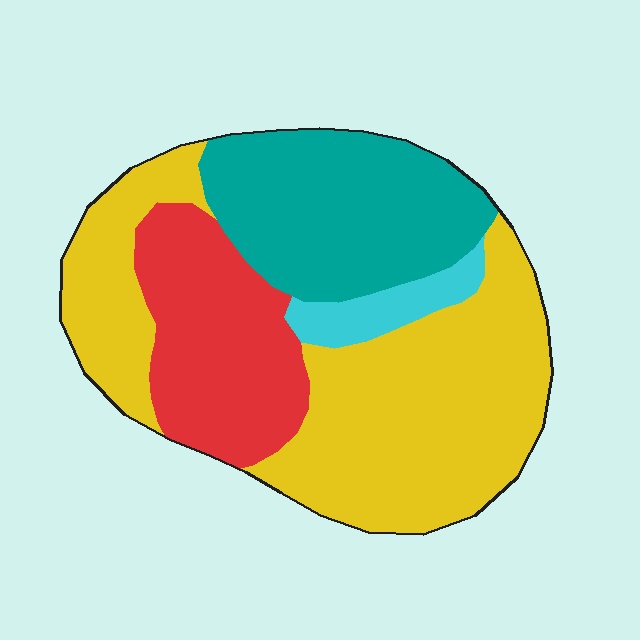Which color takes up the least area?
Cyan, at roughly 5%.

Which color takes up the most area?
Yellow, at roughly 50%.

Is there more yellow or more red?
Yellow.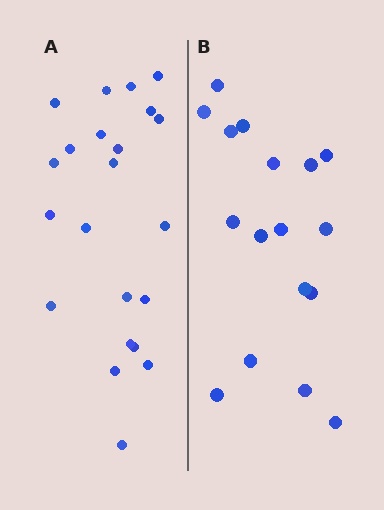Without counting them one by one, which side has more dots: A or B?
Region A (the left region) has more dots.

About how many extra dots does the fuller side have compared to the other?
Region A has about 5 more dots than region B.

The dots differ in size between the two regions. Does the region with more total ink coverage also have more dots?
No. Region B has more total ink coverage because its dots are larger, but region A actually contains more individual dots. Total area can be misleading — the number of items is what matters here.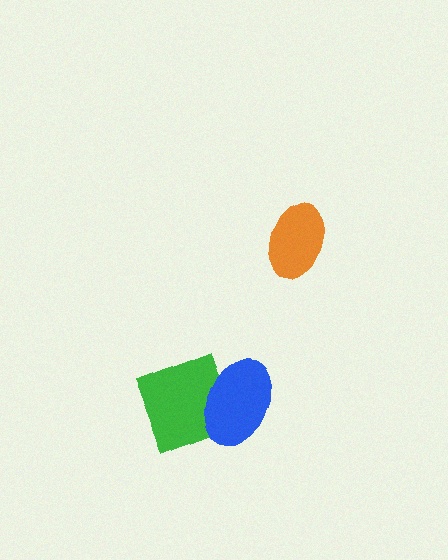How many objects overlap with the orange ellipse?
0 objects overlap with the orange ellipse.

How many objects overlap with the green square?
1 object overlaps with the green square.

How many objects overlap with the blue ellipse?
1 object overlaps with the blue ellipse.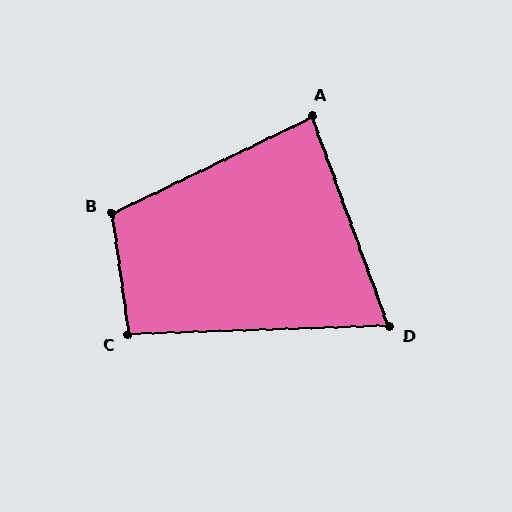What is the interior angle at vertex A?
Approximately 84 degrees (acute).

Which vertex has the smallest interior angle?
D, at approximately 72 degrees.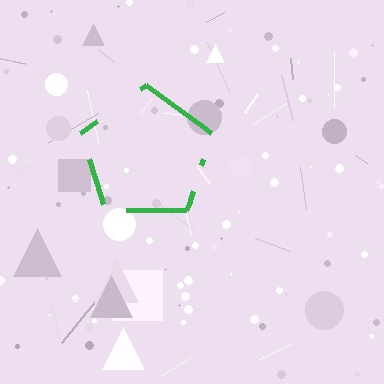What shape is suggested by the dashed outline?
The dashed outline suggests a pentagon.